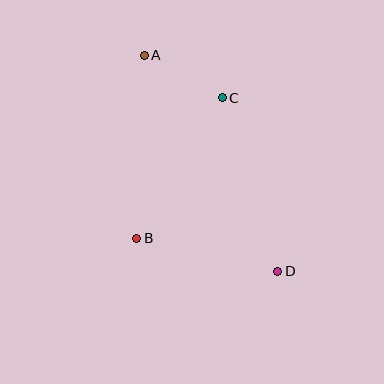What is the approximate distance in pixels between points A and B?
The distance between A and B is approximately 183 pixels.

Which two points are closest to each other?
Points A and C are closest to each other.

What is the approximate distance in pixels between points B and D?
The distance between B and D is approximately 145 pixels.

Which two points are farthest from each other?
Points A and D are farthest from each other.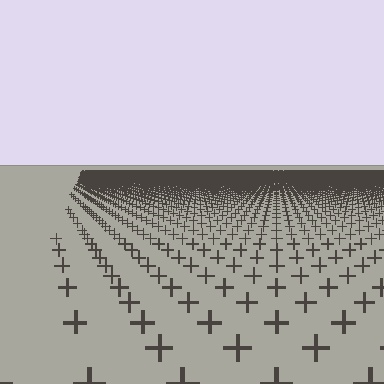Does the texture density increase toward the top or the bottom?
Density increases toward the top.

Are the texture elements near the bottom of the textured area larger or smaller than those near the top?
Larger. Near the bottom, elements are closer to the viewer and appear at a bigger on-screen size.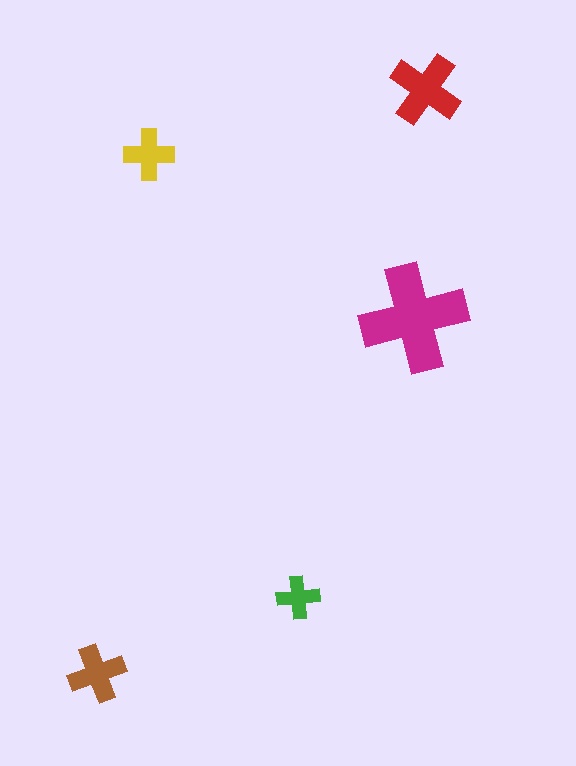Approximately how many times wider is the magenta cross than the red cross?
About 1.5 times wider.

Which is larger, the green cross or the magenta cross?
The magenta one.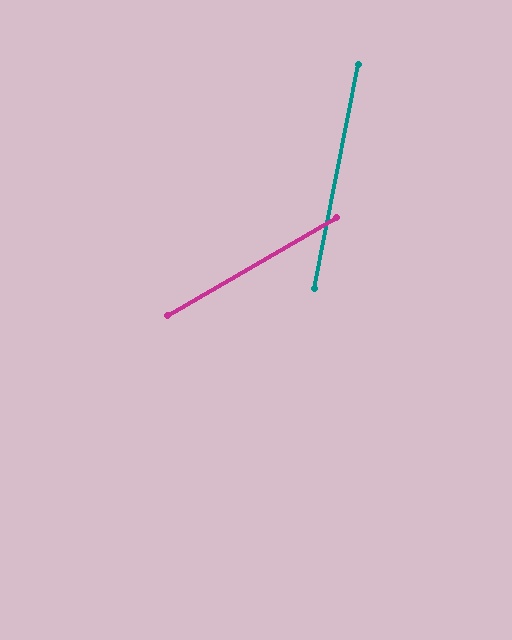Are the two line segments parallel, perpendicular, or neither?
Neither parallel nor perpendicular — they differ by about 49°.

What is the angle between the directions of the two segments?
Approximately 49 degrees.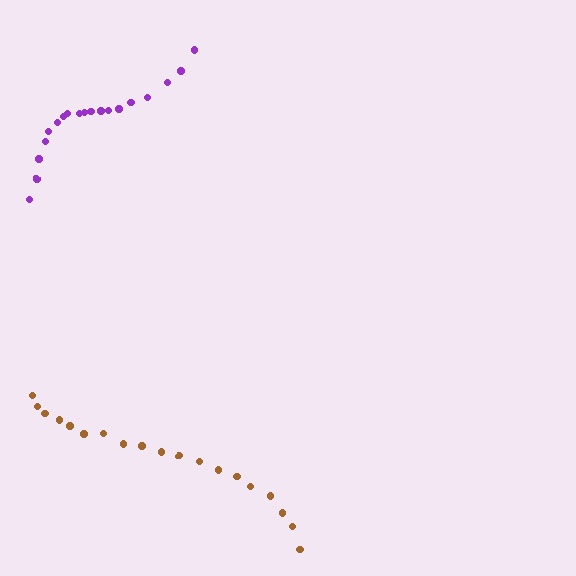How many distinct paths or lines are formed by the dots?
There are 2 distinct paths.